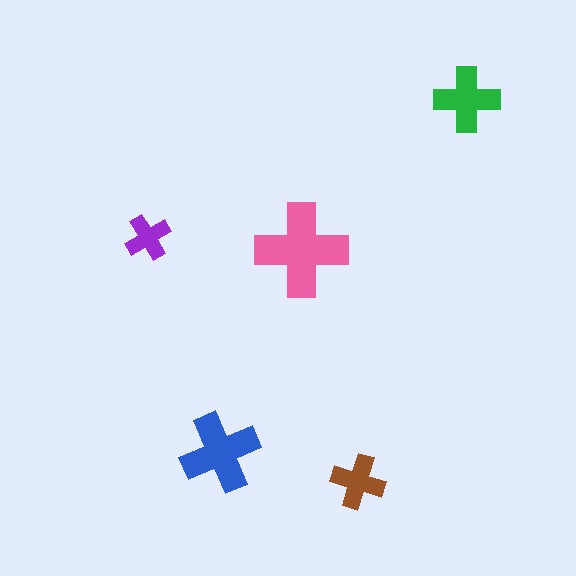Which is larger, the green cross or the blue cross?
The blue one.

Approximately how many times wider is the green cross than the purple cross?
About 1.5 times wider.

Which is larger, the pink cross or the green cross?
The pink one.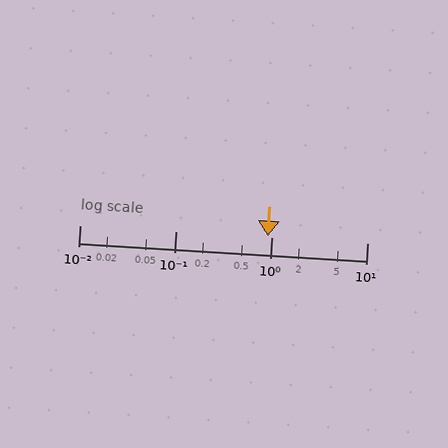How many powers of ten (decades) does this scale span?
The scale spans 3 decades, from 0.01 to 10.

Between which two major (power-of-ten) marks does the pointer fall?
The pointer is between 0.1 and 1.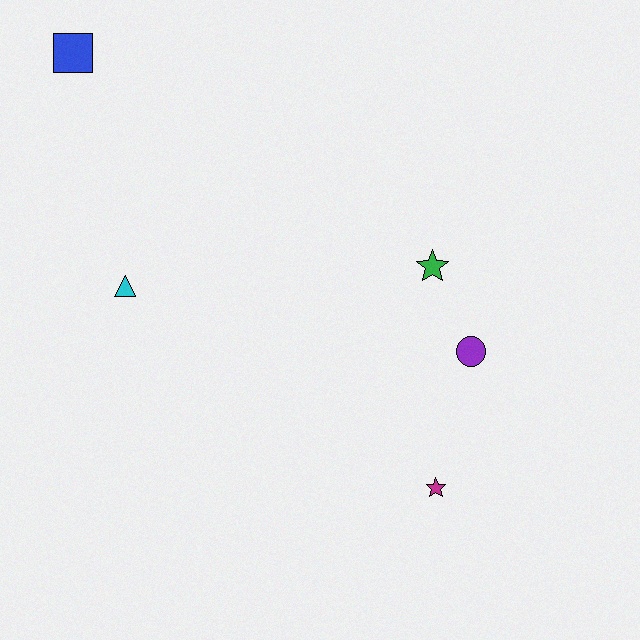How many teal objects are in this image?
There are no teal objects.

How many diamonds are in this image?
There are no diamonds.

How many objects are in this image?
There are 5 objects.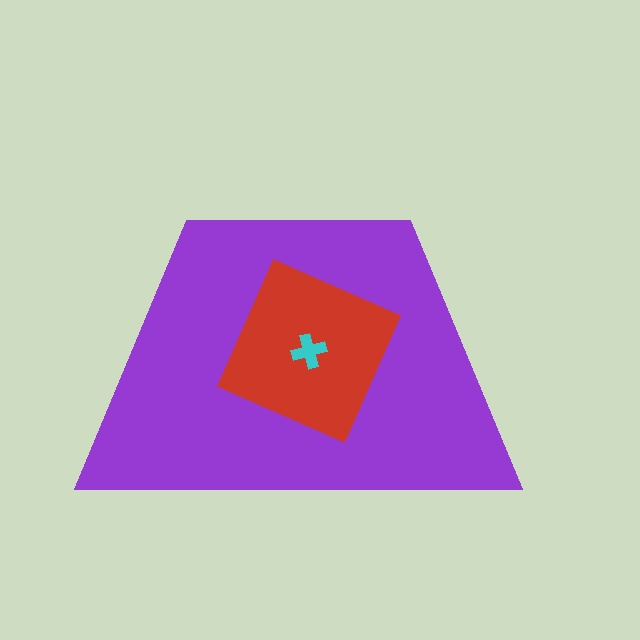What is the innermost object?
The cyan cross.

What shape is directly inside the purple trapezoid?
The red square.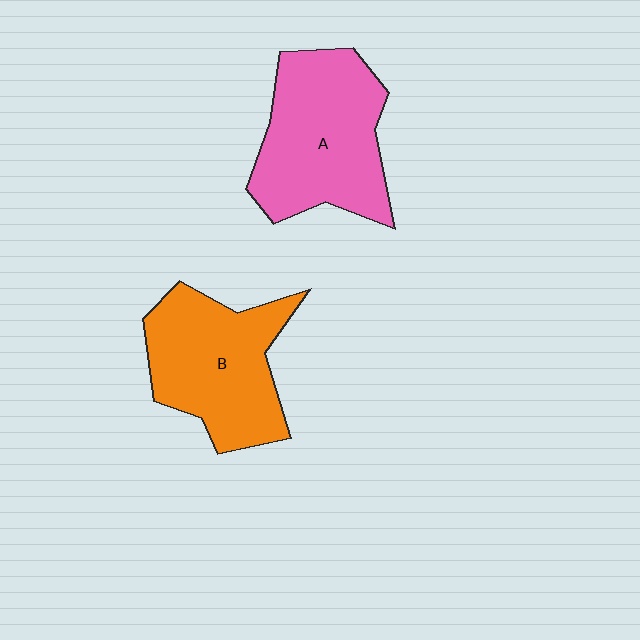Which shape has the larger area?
Shape A (pink).